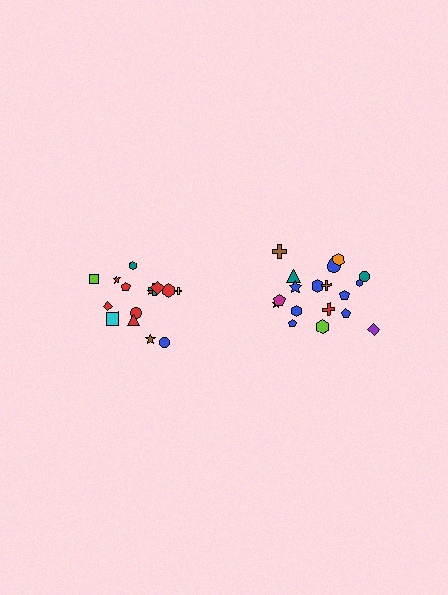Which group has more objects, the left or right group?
The right group.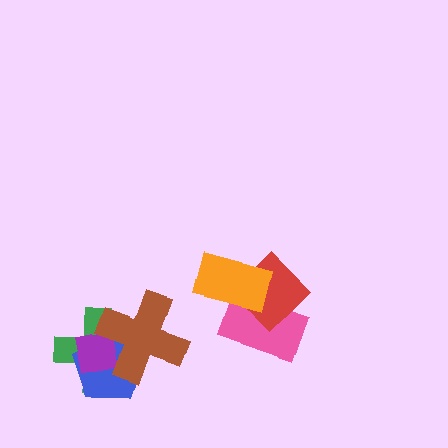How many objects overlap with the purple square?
3 objects overlap with the purple square.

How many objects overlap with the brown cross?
3 objects overlap with the brown cross.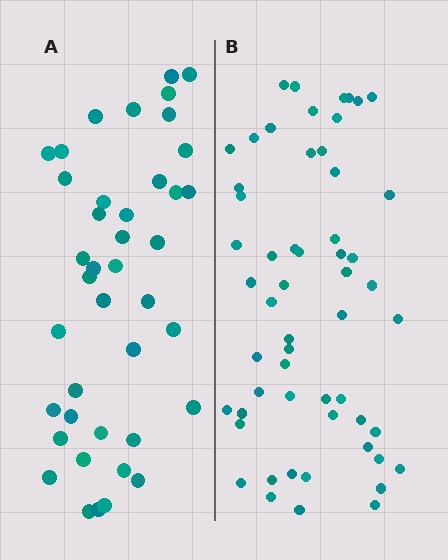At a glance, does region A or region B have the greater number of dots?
Region B (the right region) has more dots.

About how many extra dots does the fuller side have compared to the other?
Region B has approximately 15 more dots than region A.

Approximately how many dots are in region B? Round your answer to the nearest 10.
About 60 dots. (The exact count is 56, which rounds to 60.)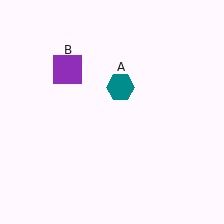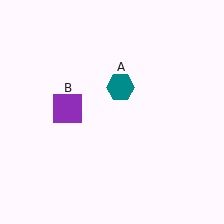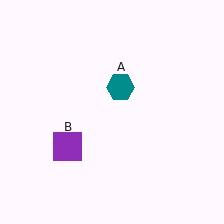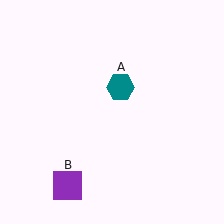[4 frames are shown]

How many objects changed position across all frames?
1 object changed position: purple square (object B).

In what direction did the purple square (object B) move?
The purple square (object B) moved down.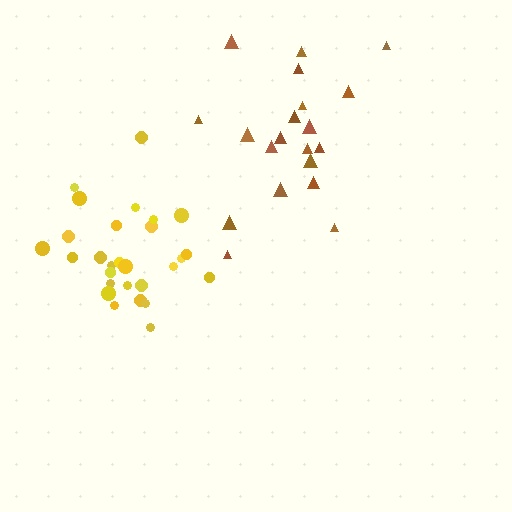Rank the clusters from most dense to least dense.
yellow, brown.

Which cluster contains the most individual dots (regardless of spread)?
Yellow (28).